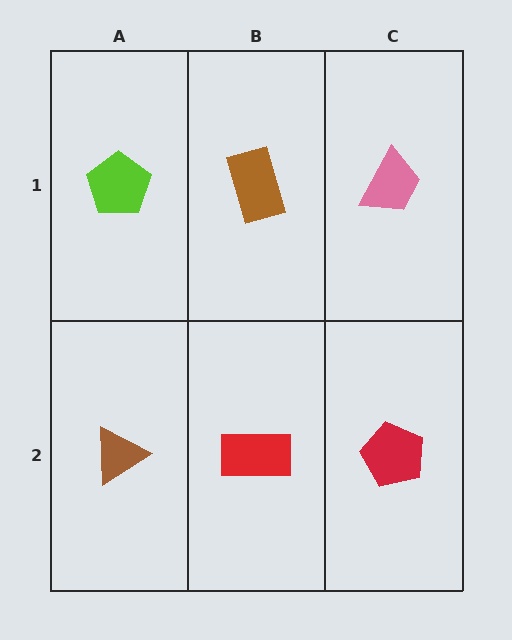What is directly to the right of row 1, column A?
A brown rectangle.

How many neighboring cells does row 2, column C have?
2.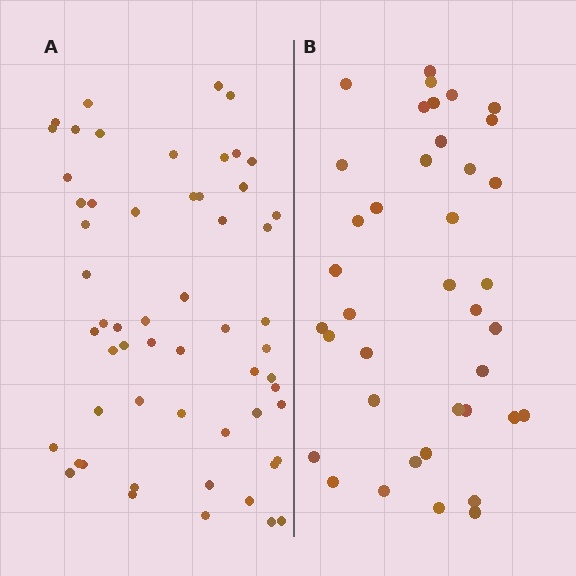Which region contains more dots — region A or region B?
Region A (the left region) has more dots.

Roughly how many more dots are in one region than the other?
Region A has approximately 20 more dots than region B.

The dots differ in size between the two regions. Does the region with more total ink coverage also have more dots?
No. Region B has more total ink coverage because its dots are larger, but region A actually contains more individual dots. Total area can be misleading — the number of items is what matters here.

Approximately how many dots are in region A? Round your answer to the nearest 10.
About 60 dots. (The exact count is 57, which rounds to 60.)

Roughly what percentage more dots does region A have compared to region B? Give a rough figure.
About 45% more.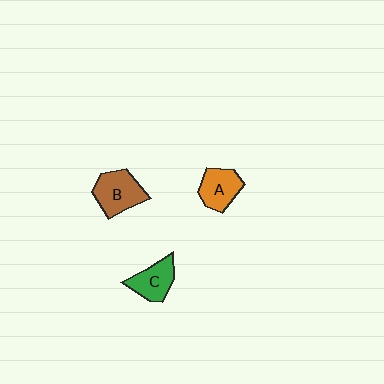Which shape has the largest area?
Shape B (brown).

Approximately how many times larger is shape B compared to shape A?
Approximately 1.2 times.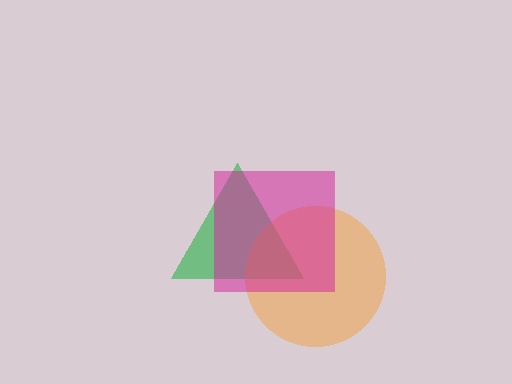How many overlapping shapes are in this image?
There are 3 overlapping shapes in the image.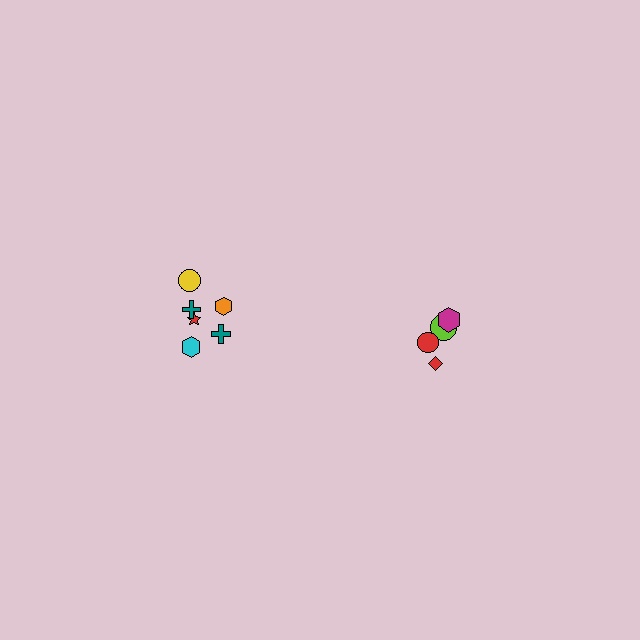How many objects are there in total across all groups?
There are 10 objects.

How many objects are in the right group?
There are 4 objects.